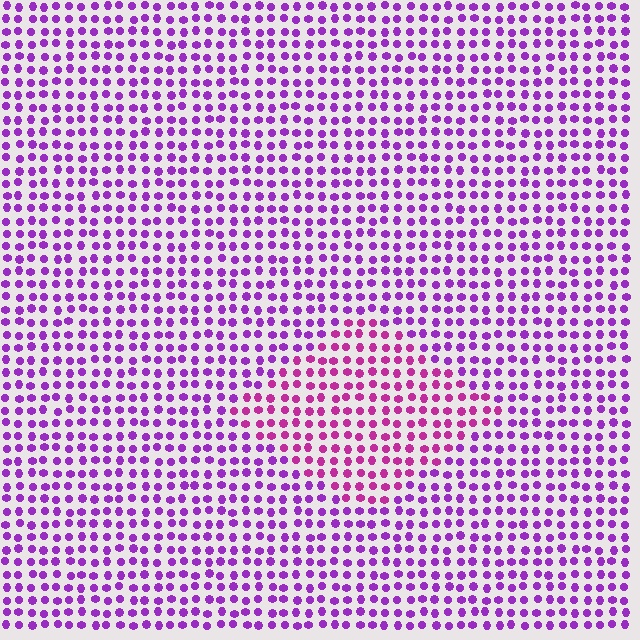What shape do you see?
I see a diamond.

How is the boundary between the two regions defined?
The boundary is defined purely by a slight shift in hue (about 32 degrees). Spacing, size, and orientation are identical on both sides.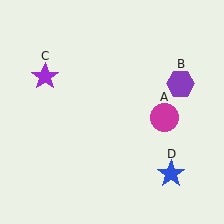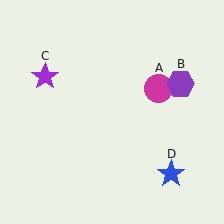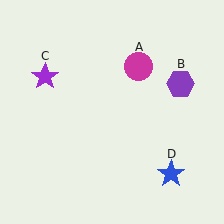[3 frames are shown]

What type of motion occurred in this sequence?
The magenta circle (object A) rotated counterclockwise around the center of the scene.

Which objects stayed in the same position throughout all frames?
Purple hexagon (object B) and purple star (object C) and blue star (object D) remained stationary.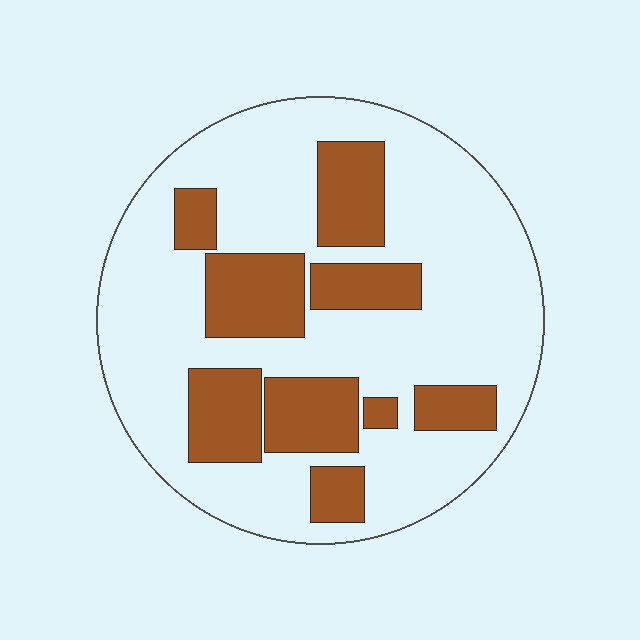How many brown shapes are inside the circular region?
9.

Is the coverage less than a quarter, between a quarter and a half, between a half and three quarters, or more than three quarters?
Between a quarter and a half.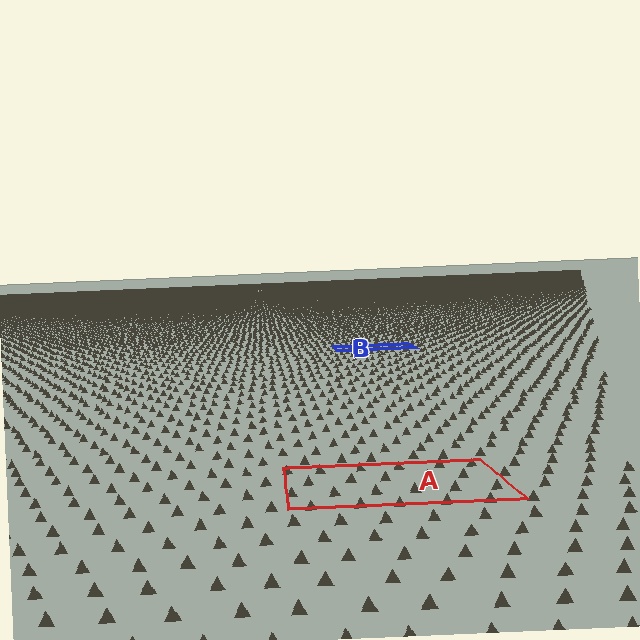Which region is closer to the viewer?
Region A is closer. The texture elements there are larger and more spread out.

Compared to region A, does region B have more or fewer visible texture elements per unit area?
Region B has more texture elements per unit area — they are packed more densely because it is farther away.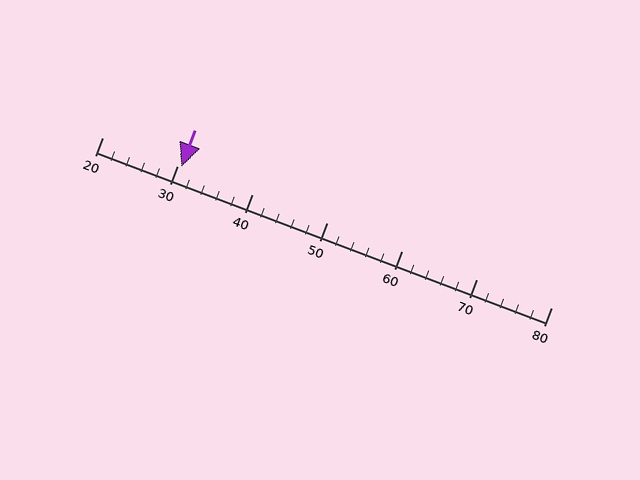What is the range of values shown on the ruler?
The ruler shows values from 20 to 80.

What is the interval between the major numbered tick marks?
The major tick marks are spaced 10 units apart.